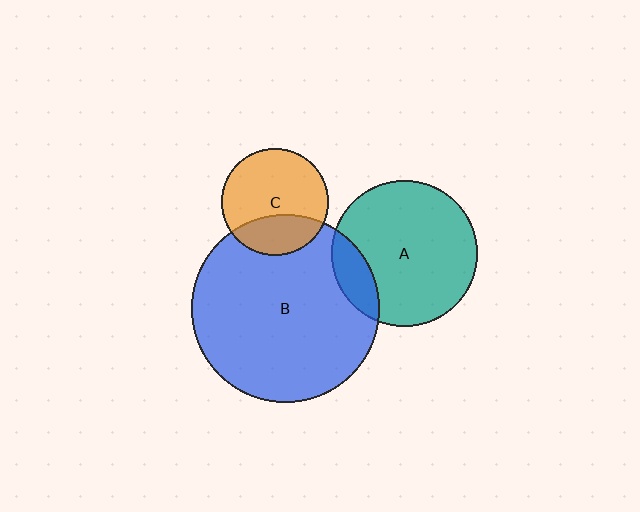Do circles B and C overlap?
Yes.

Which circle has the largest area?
Circle B (blue).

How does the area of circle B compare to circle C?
Approximately 3.1 times.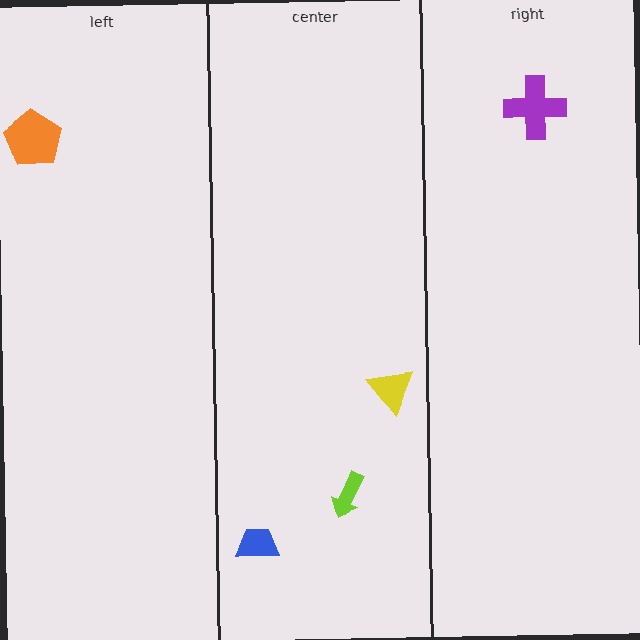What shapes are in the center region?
The lime arrow, the blue trapezoid, the yellow triangle.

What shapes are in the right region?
The purple cross.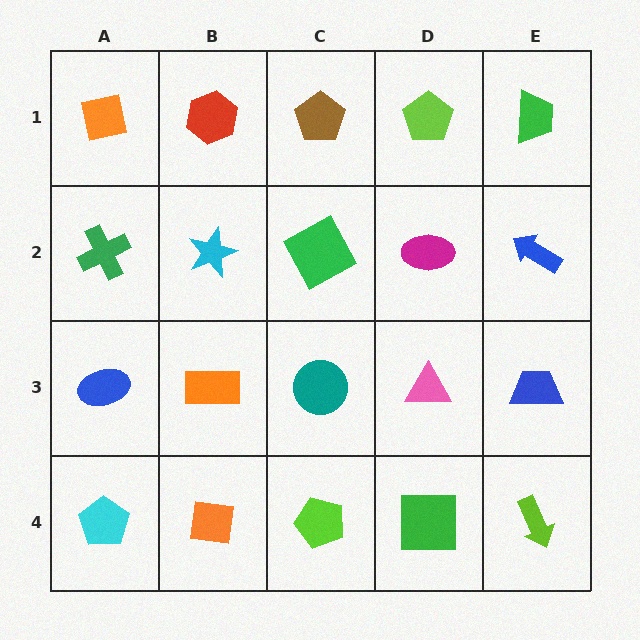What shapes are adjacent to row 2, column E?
A green trapezoid (row 1, column E), a blue trapezoid (row 3, column E), a magenta ellipse (row 2, column D).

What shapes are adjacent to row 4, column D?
A pink triangle (row 3, column D), a lime pentagon (row 4, column C), a lime arrow (row 4, column E).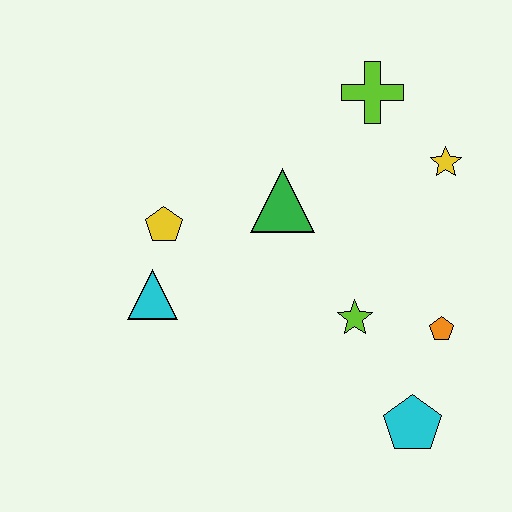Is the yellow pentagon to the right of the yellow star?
No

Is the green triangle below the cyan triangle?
No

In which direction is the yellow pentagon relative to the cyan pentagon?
The yellow pentagon is to the left of the cyan pentagon.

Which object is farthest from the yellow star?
The cyan triangle is farthest from the yellow star.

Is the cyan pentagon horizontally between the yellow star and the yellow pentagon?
Yes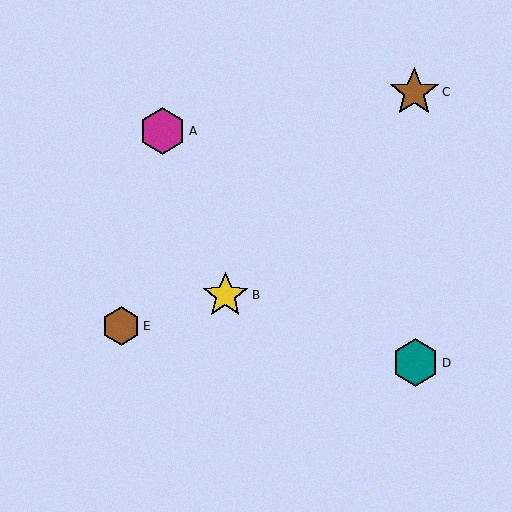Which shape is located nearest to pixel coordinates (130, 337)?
The brown hexagon (labeled E) at (121, 326) is nearest to that location.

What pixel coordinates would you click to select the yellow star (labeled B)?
Click at (225, 295) to select the yellow star B.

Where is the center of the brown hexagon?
The center of the brown hexagon is at (121, 326).